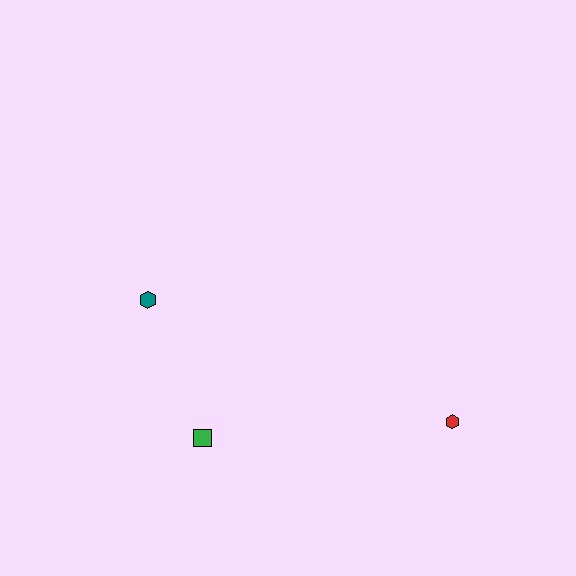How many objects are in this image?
There are 3 objects.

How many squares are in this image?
There is 1 square.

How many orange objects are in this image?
There are no orange objects.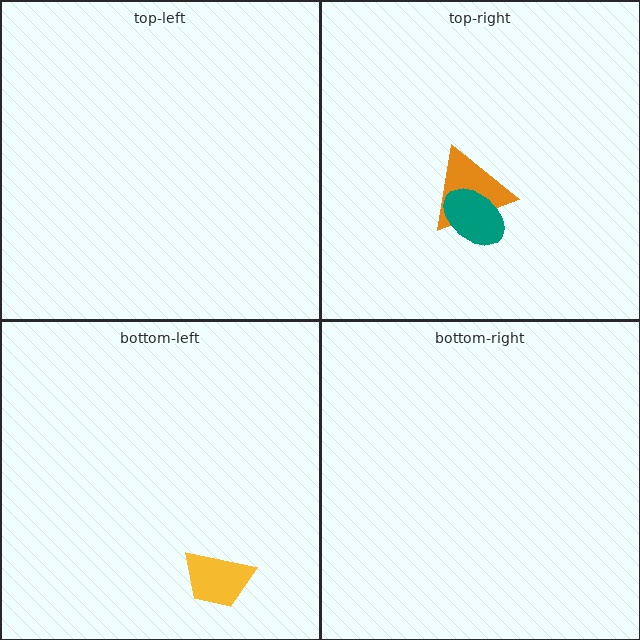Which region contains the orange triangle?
The top-right region.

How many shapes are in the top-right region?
2.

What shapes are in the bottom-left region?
The yellow trapezoid.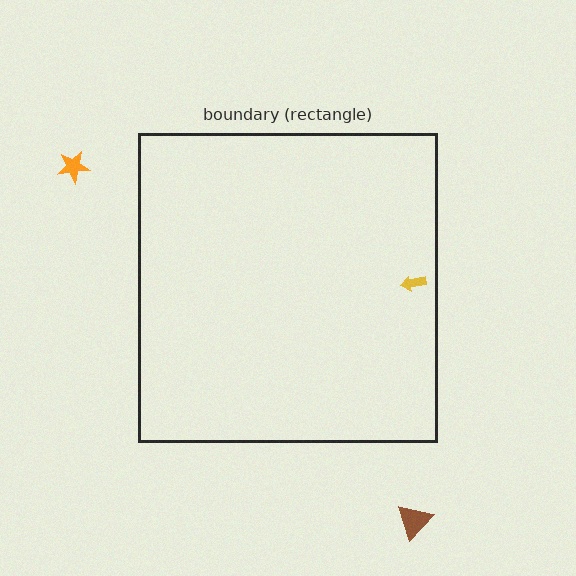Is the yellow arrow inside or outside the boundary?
Inside.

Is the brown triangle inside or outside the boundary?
Outside.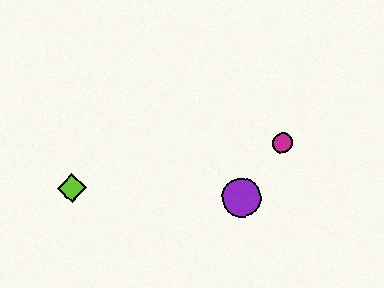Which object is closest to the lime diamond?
The purple circle is closest to the lime diamond.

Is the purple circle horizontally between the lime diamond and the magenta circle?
Yes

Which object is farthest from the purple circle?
The lime diamond is farthest from the purple circle.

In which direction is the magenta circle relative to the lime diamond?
The magenta circle is to the right of the lime diamond.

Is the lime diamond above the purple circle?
Yes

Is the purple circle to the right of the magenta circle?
No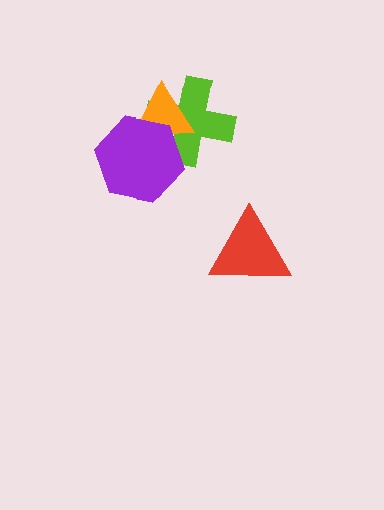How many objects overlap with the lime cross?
2 objects overlap with the lime cross.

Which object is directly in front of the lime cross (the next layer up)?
The orange triangle is directly in front of the lime cross.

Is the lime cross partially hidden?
Yes, it is partially covered by another shape.